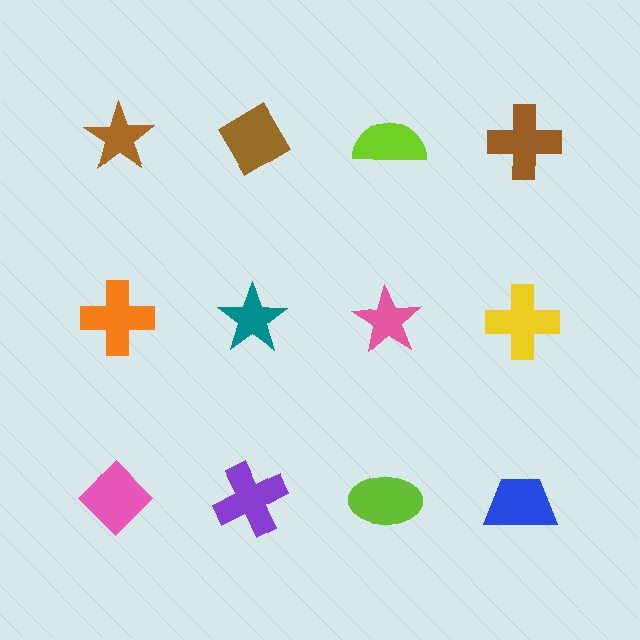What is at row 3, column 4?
A blue trapezoid.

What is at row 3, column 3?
A lime ellipse.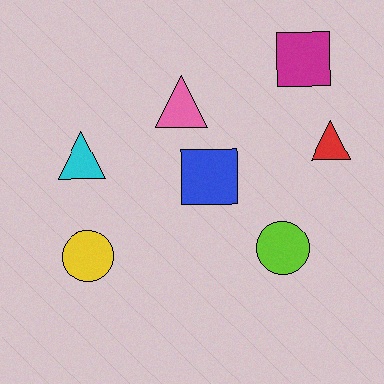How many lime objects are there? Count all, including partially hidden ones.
There is 1 lime object.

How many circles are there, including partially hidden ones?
There are 2 circles.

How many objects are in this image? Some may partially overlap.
There are 7 objects.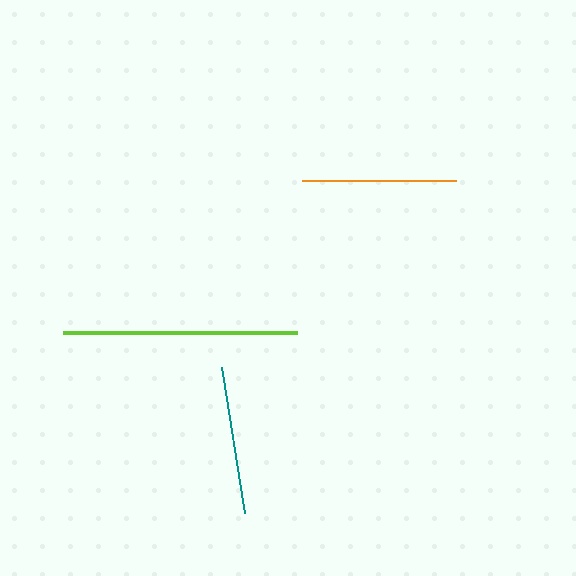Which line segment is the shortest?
The teal line is the shortest at approximately 147 pixels.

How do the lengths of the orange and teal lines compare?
The orange and teal lines are approximately the same length.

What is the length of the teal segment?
The teal segment is approximately 147 pixels long.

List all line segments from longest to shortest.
From longest to shortest: lime, orange, teal.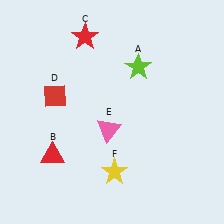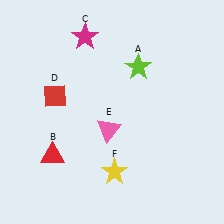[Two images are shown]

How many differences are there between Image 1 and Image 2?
There is 1 difference between the two images.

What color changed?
The star (C) changed from red in Image 1 to magenta in Image 2.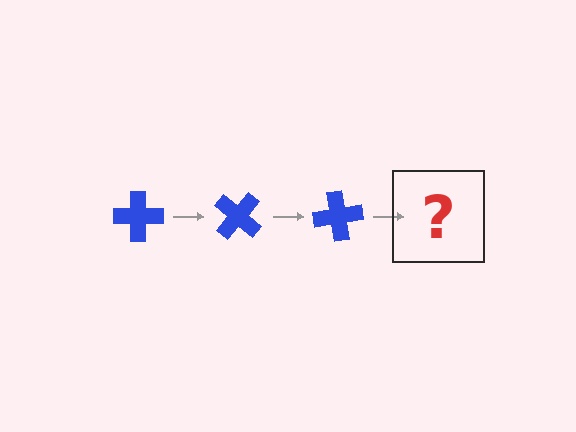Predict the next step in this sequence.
The next step is a blue cross rotated 120 degrees.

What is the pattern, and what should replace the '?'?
The pattern is that the cross rotates 40 degrees each step. The '?' should be a blue cross rotated 120 degrees.